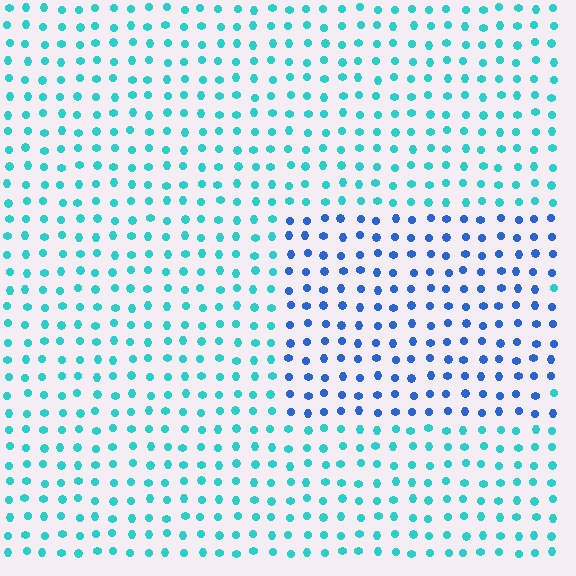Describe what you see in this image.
The image is filled with small cyan elements in a uniform arrangement. A rectangle-shaped region is visible where the elements are tinted to a slightly different hue, forming a subtle color boundary.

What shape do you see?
I see a rectangle.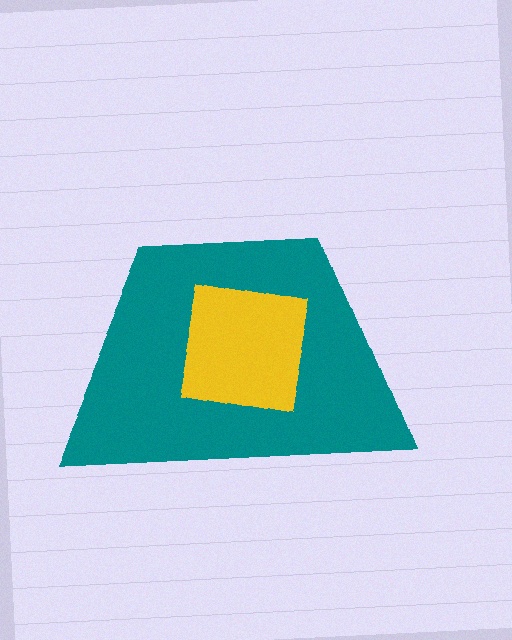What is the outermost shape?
The teal trapezoid.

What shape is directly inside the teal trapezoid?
The yellow square.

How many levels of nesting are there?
2.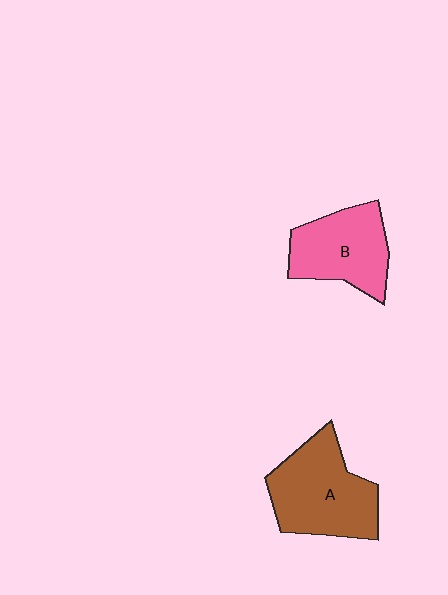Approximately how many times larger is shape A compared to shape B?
Approximately 1.2 times.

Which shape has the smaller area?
Shape B (pink).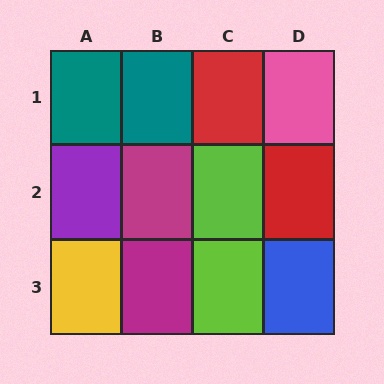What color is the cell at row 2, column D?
Red.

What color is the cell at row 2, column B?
Magenta.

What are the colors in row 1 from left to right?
Teal, teal, red, pink.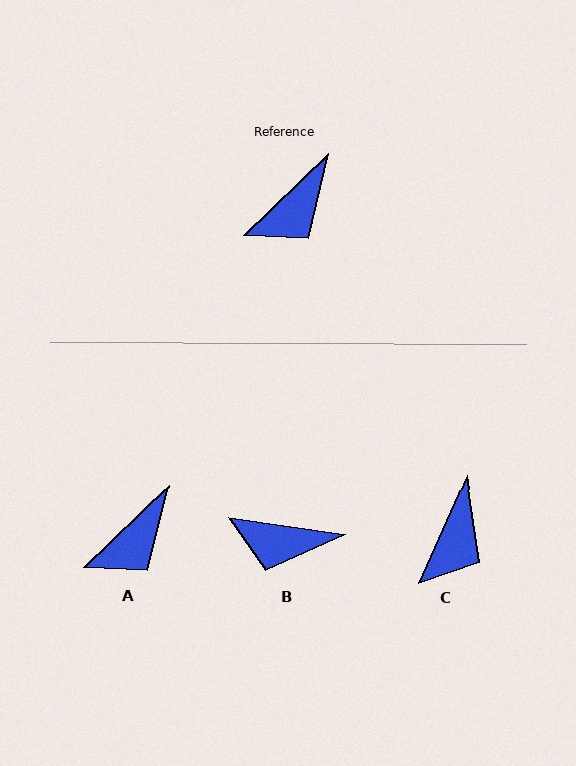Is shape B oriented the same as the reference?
No, it is off by about 52 degrees.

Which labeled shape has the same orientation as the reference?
A.